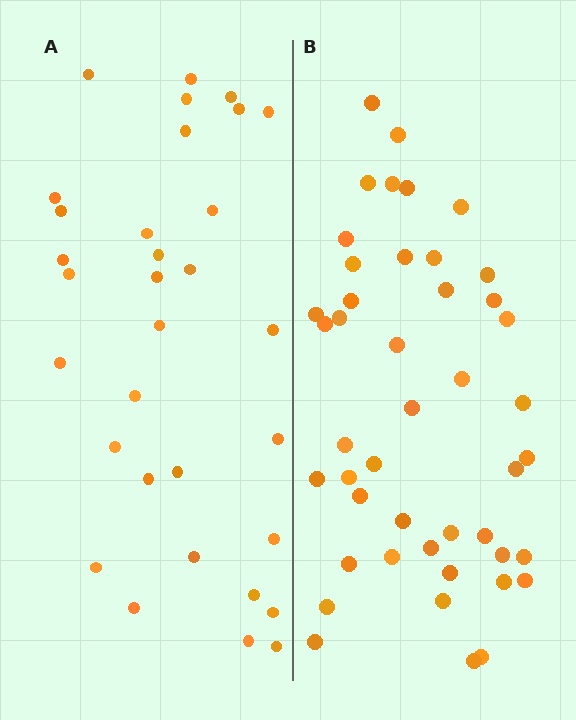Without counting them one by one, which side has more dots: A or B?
Region B (the right region) has more dots.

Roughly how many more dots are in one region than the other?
Region B has approximately 15 more dots than region A.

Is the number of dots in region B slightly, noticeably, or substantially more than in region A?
Region B has noticeably more, but not dramatically so. The ratio is roughly 1.4 to 1.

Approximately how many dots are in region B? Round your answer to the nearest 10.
About 40 dots. (The exact count is 45, which rounds to 40.)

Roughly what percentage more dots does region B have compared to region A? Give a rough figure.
About 40% more.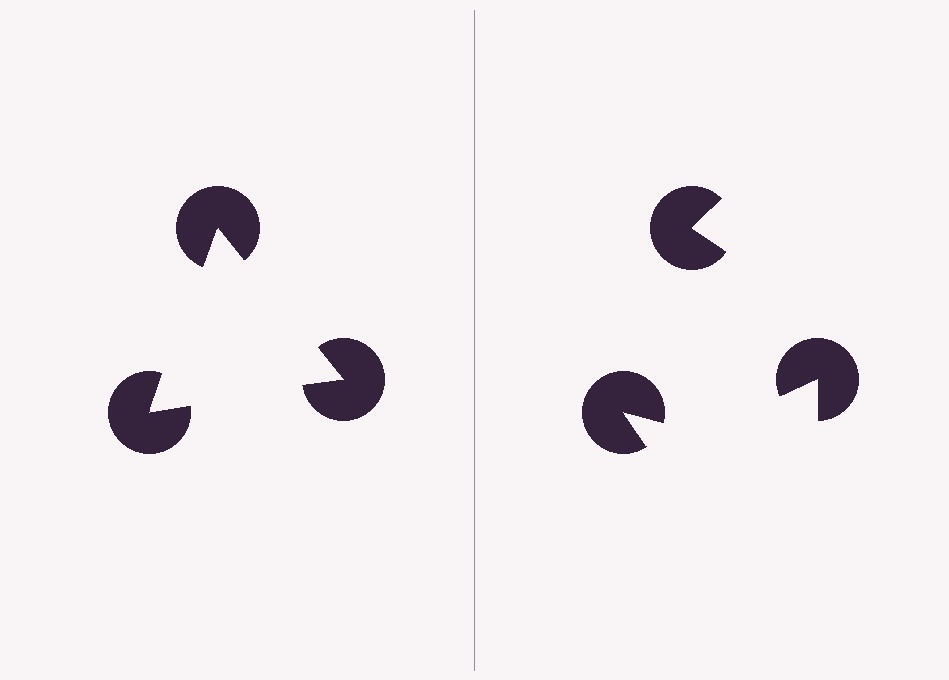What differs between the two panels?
The pac-man discs are positioned identically on both sides; only the wedge orientations differ. On the left they align to a triangle; on the right they are misaligned.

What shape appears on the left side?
An illusory triangle.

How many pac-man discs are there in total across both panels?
6 — 3 on each side.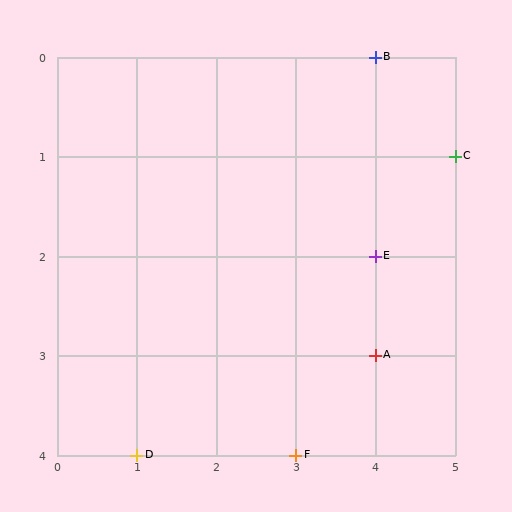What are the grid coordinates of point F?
Point F is at grid coordinates (3, 4).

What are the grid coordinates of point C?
Point C is at grid coordinates (5, 1).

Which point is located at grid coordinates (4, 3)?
Point A is at (4, 3).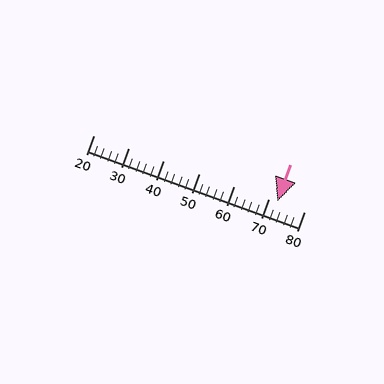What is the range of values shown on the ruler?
The ruler shows values from 20 to 80.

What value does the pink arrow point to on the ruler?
The pink arrow points to approximately 72.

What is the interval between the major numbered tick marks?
The major tick marks are spaced 10 units apart.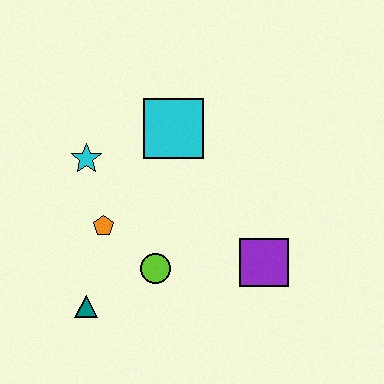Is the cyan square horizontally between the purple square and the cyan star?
Yes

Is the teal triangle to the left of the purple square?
Yes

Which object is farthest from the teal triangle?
The cyan square is farthest from the teal triangle.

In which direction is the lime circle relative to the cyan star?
The lime circle is below the cyan star.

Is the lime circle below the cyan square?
Yes